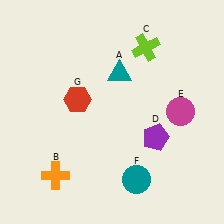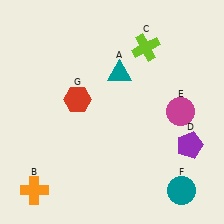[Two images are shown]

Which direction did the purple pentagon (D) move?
The purple pentagon (D) moved right.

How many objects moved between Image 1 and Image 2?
3 objects moved between the two images.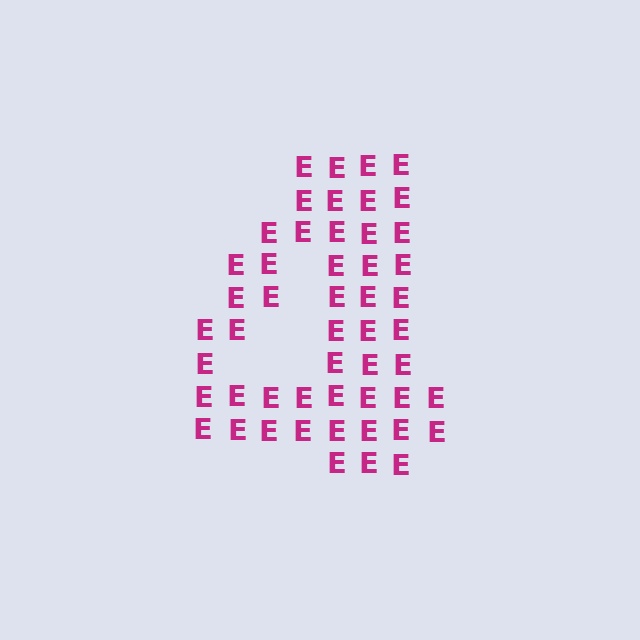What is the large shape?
The large shape is the digit 4.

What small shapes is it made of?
It is made of small letter E's.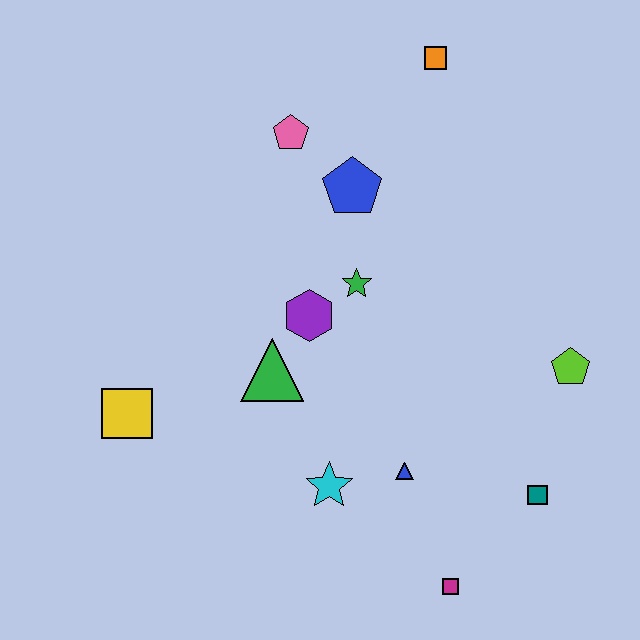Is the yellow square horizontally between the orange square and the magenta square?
No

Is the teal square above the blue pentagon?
No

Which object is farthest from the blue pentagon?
The magenta square is farthest from the blue pentagon.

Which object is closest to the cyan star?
The blue triangle is closest to the cyan star.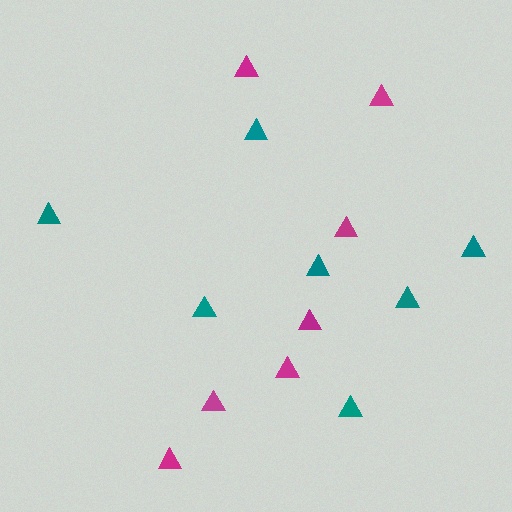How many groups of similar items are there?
There are 2 groups: one group of magenta triangles (7) and one group of teal triangles (7).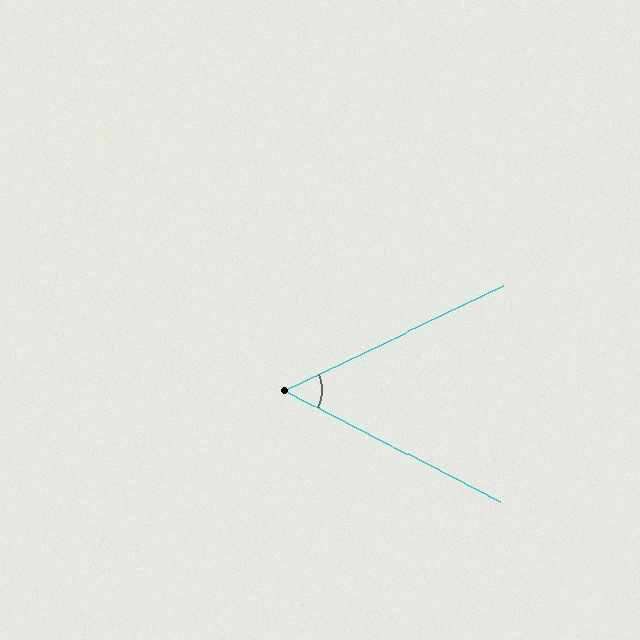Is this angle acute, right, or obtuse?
It is acute.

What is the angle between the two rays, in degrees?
Approximately 53 degrees.